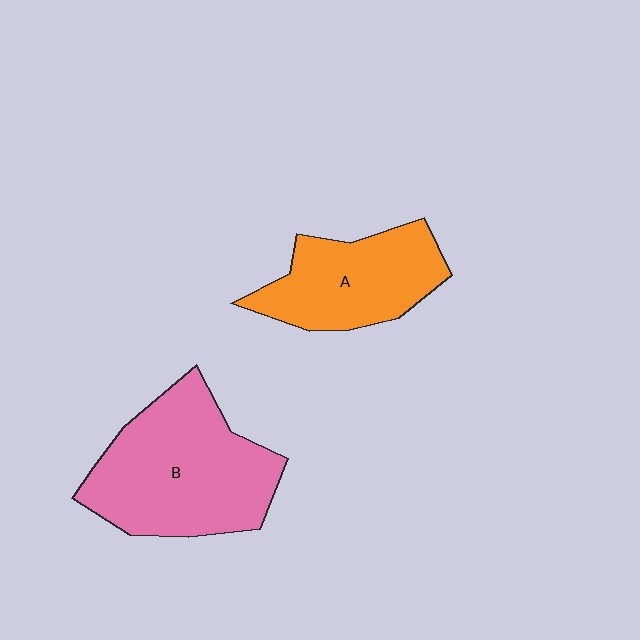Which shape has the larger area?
Shape B (pink).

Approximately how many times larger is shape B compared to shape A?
Approximately 1.5 times.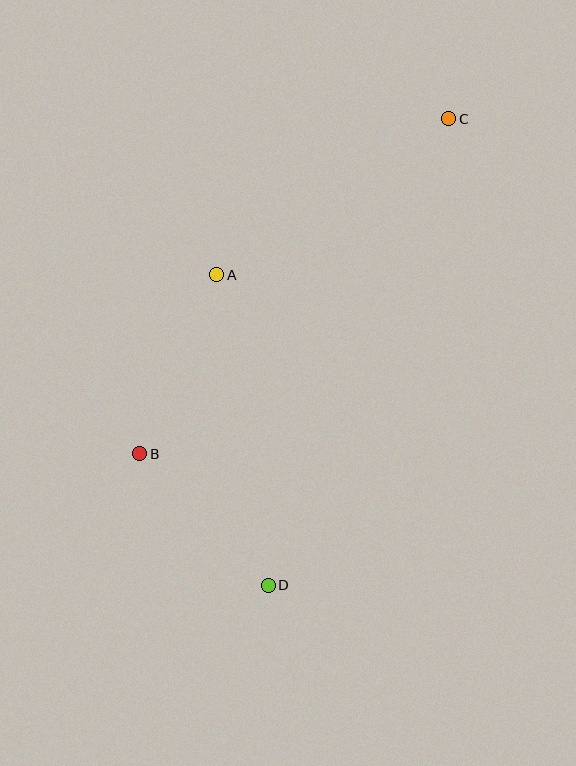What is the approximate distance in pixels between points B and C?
The distance between B and C is approximately 456 pixels.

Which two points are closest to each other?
Points B and D are closest to each other.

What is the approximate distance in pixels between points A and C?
The distance between A and C is approximately 280 pixels.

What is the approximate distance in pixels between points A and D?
The distance between A and D is approximately 314 pixels.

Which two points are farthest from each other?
Points C and D are farthest from each other.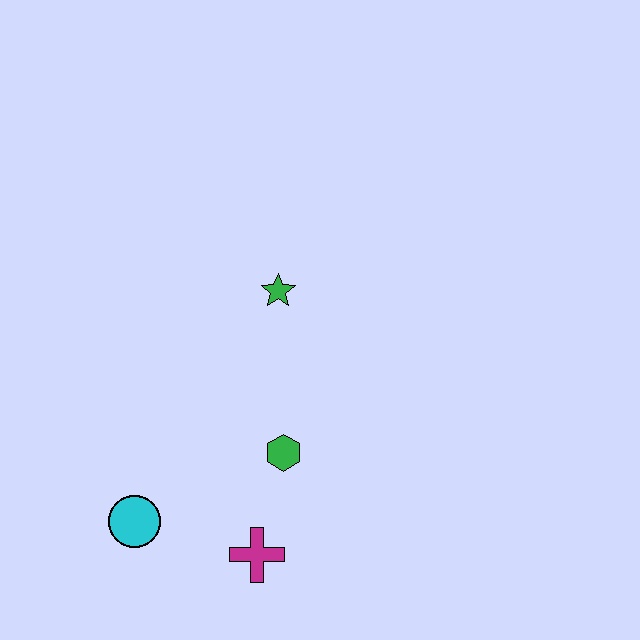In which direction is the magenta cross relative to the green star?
The magenta cross is below the green star.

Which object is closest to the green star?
The green hexagon is closest to the green star.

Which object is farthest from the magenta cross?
The green star is farthest from the magenta cross.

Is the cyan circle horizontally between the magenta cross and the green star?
No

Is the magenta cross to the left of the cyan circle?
No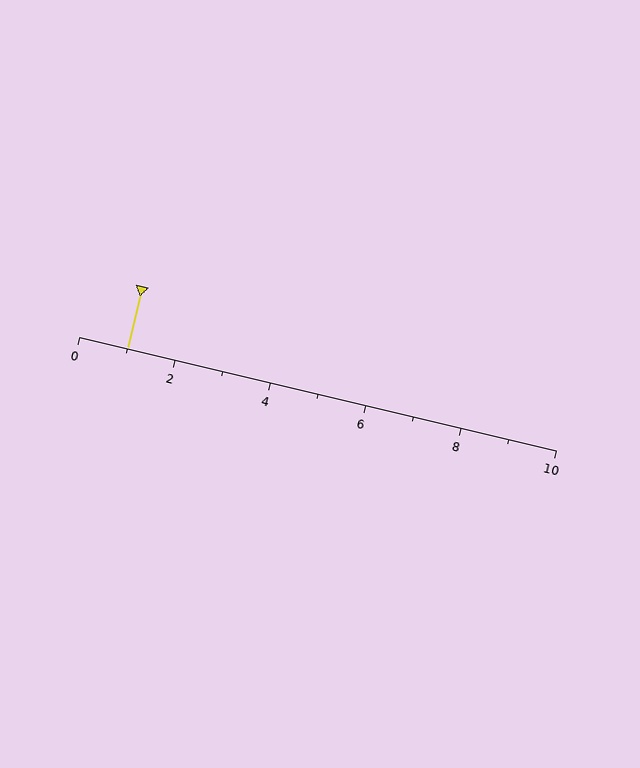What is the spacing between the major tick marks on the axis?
The major ticks are spaced 2 apart.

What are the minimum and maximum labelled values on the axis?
The axis runs from 0 to 10.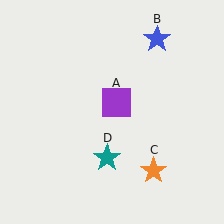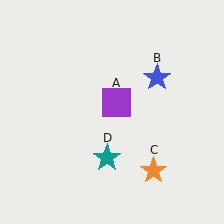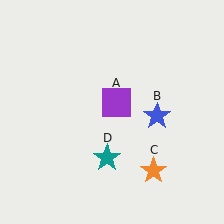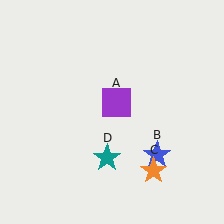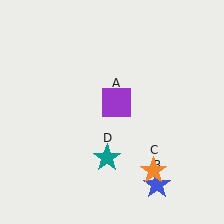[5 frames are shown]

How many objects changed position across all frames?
1 object changed position: blue star (object B).